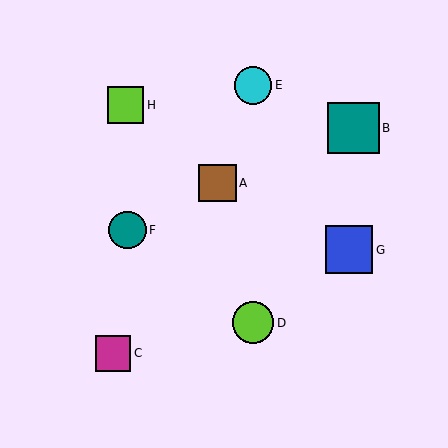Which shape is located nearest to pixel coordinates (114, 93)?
The lime square (labeled H) at (125, 105) is nearest to that location.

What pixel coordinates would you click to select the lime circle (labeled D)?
Click at (253, 323) to select the lime circle D.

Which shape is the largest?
The teal square (labeled B) is the largest.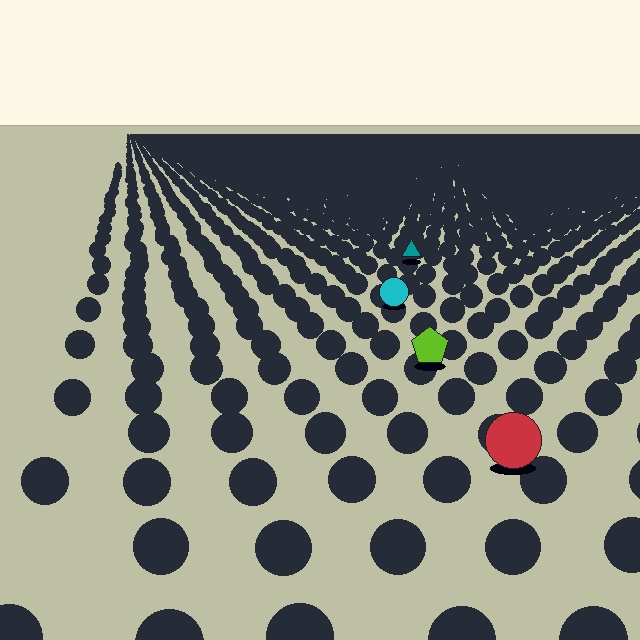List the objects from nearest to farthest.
From nearest to farthest: the red circle, the lime pentagon, the cyan circle, the teal triangle.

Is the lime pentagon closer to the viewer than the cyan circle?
Yes. The lime pentagon is closer — you can tell from the texture gradient: the ground texture is coarser near it.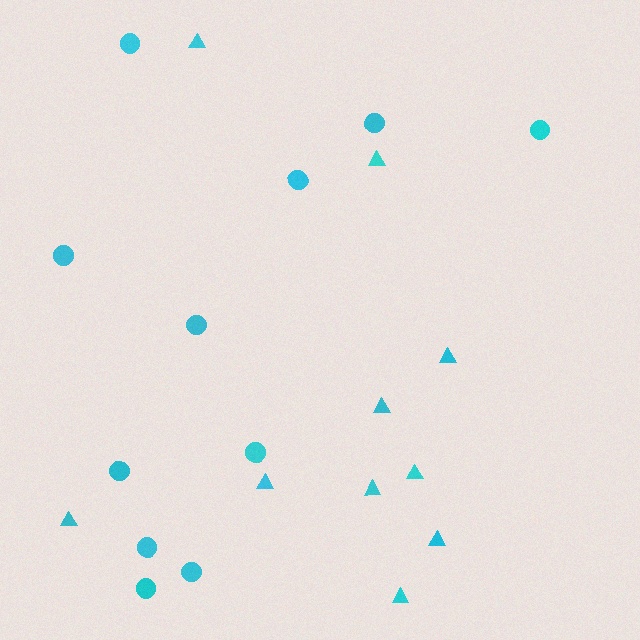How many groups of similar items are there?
There are 2 groups: one group of triangles (10) and one group of circles (11).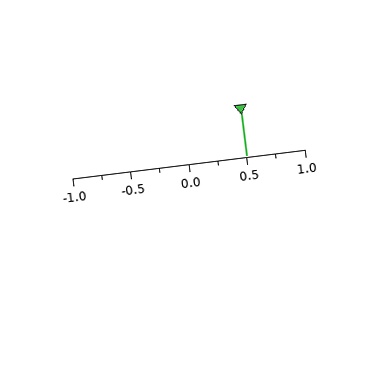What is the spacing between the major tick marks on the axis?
The major ticks are spaced 0.5 apart.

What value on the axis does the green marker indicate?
The marker indicates approximately 0.5.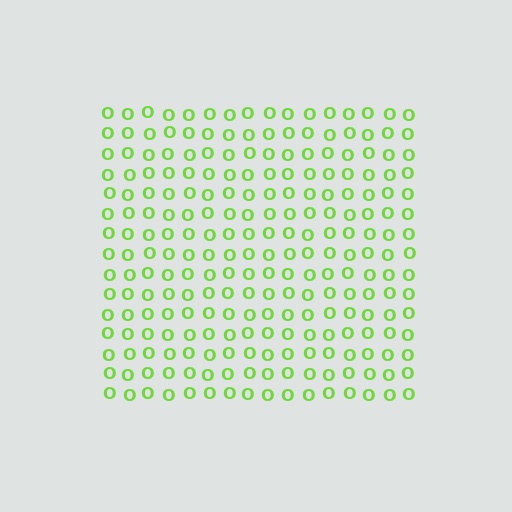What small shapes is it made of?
It is made of small letter O's.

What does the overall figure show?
The overall figure shows a square.